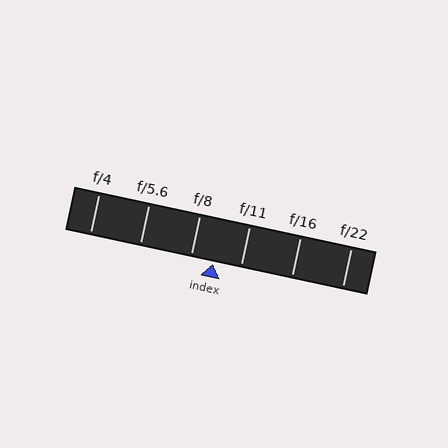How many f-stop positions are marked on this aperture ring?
There are 6 f-stop positions marked.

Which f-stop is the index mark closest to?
The index mark is closest to f/8.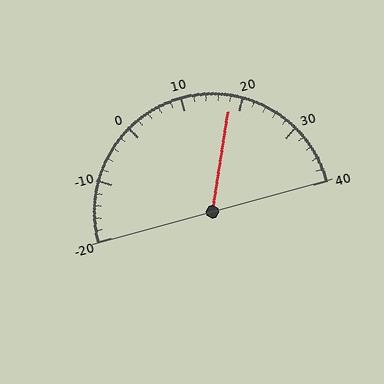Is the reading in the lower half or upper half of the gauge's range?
The reading is in the upper half of the range (-20 to 40).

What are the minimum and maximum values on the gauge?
The gauge ranges from -20 to 40.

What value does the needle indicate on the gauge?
The needle indicates approximately 18.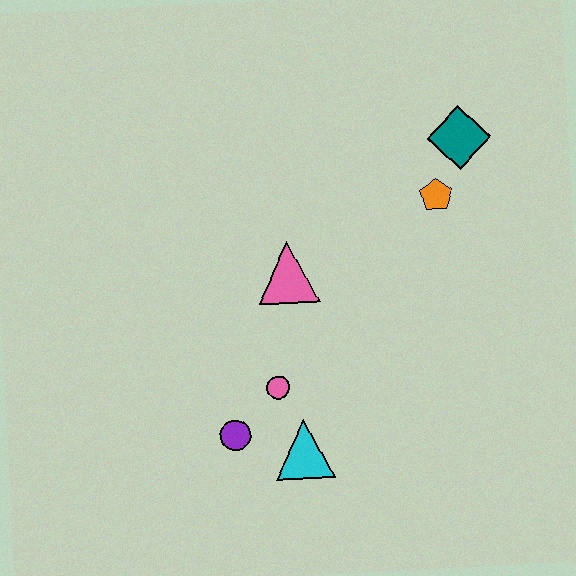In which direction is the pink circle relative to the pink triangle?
The pink circle is below the pink triangle.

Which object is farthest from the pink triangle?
The teal diamond is farthest from the pink triangle.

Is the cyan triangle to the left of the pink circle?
No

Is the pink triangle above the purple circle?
Yes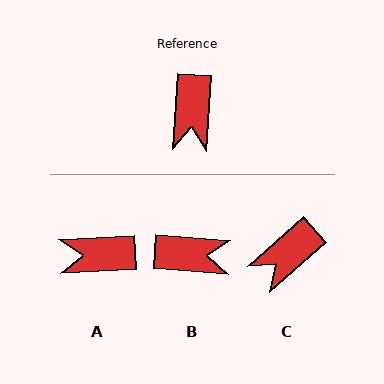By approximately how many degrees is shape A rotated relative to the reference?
Approximately 84 degrees clockwise.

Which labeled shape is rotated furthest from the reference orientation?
B, about 89 degrees away.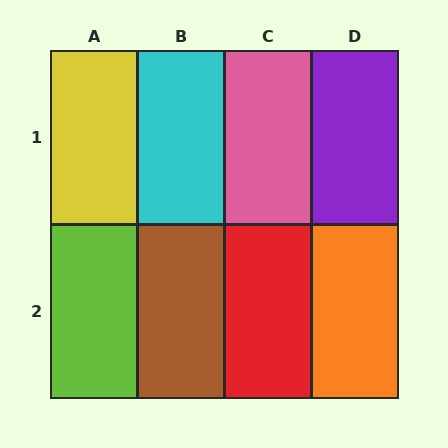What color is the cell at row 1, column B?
Cyan.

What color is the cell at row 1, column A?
Yellow.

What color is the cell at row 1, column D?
Purple.